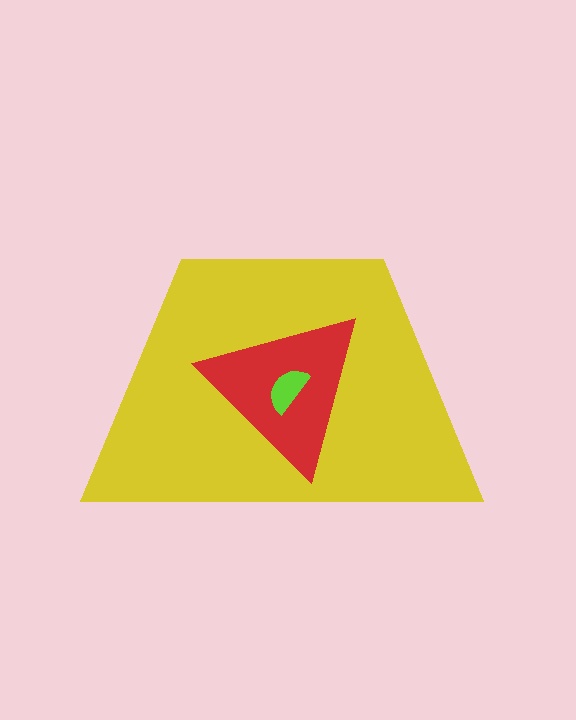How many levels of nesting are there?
3.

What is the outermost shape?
The yellow trapezoid.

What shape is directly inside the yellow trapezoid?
The red triangle.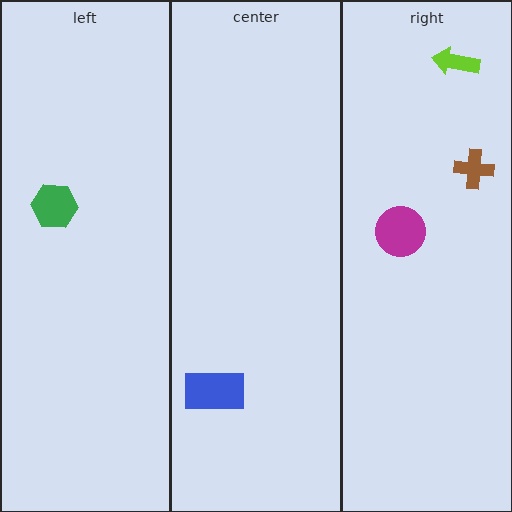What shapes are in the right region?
The lime arrow, the brown cross, the magenta circle.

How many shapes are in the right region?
3.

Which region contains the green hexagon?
The left region.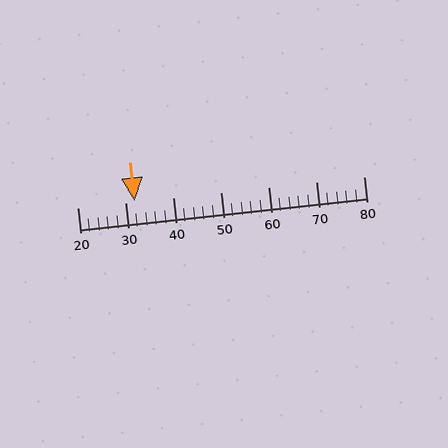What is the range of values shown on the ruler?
The ruler shows values from 20 to 80.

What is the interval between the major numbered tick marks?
The major tick marks are spaced 10 units apart.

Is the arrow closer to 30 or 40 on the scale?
The arrow is closer to 30.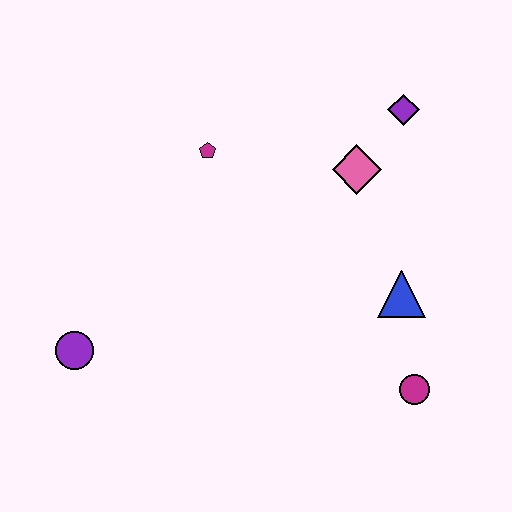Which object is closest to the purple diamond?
The pink diamond is closest to the purple diamond.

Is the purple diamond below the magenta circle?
No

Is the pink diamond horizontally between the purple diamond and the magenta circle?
No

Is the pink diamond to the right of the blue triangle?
No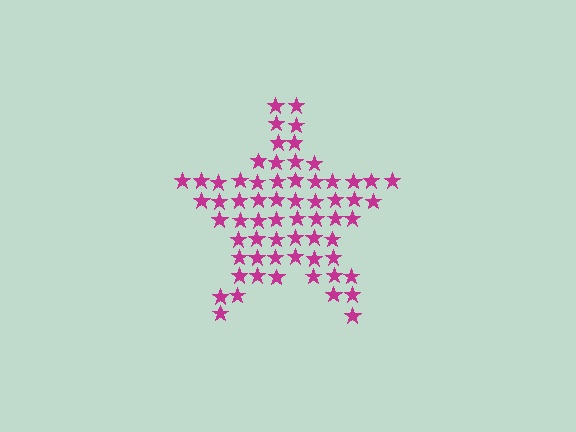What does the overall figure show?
The overall figure shows a star.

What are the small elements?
The small elements are stars.